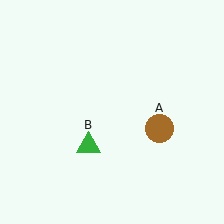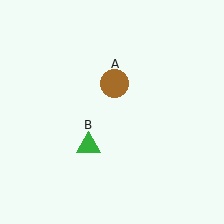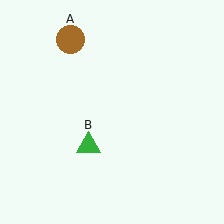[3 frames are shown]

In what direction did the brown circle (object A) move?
The brown circle (object A) moved up and to the left.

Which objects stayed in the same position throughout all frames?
Green triangle (object B) remained stationary.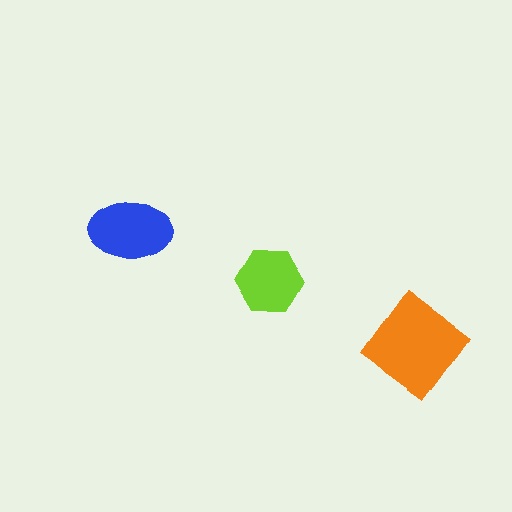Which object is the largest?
The orange diamond.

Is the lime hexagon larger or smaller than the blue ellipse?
Smaller.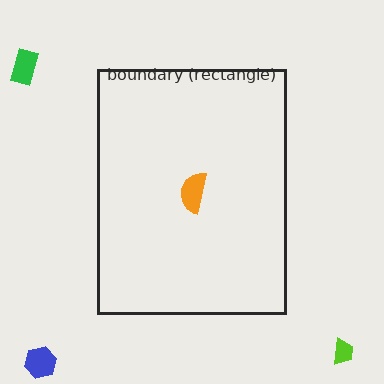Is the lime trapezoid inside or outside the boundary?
Outside.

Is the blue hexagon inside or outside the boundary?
Outside.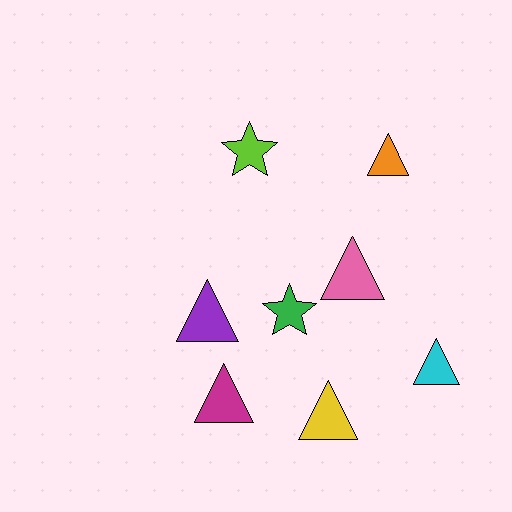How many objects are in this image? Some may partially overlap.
There are 8 objects.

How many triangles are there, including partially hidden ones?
There are 6 triangles.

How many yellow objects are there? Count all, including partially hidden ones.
There is 1 yellow object.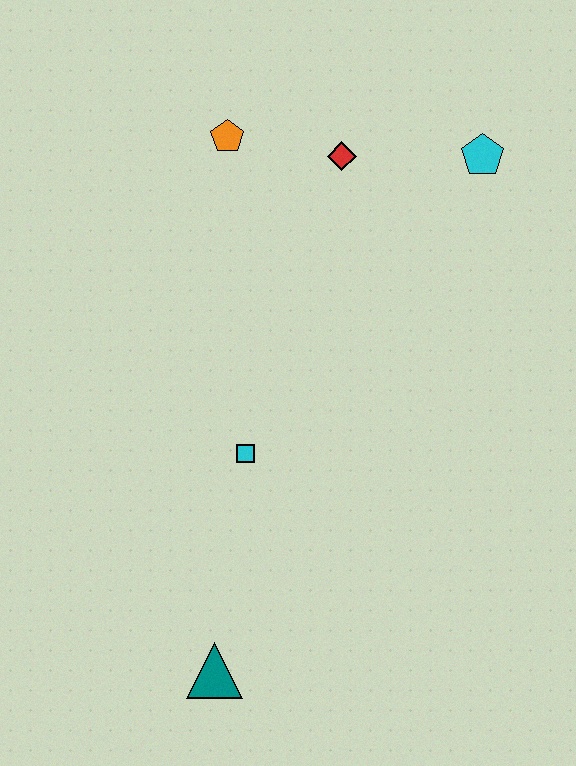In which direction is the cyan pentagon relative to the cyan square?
The cyan pentagon is above the cyan square.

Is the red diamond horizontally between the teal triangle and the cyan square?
No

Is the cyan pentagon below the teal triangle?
No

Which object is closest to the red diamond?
The orange pentagon is closest to the red diamond.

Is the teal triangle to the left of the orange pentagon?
Yes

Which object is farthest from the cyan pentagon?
The teal triangle is farthest from the cyan pentagon.